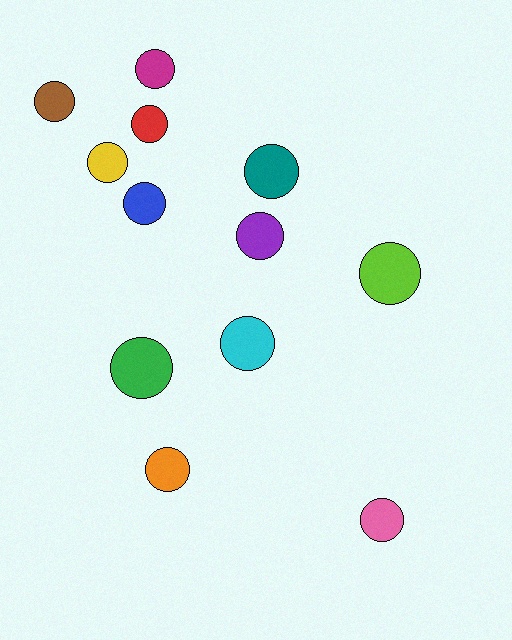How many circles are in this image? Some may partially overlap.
There are 12 circles.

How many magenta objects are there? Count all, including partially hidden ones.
There is 1 magenta object.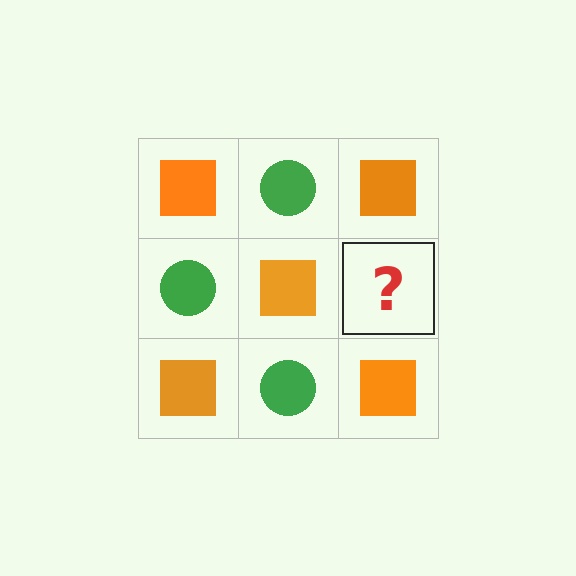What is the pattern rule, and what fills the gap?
The rule is that it alternates orange square and green circle in a checkerboard pattern. The gap should be filled with a green circle.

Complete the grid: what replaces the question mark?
The question mark should be replaced with a green circle.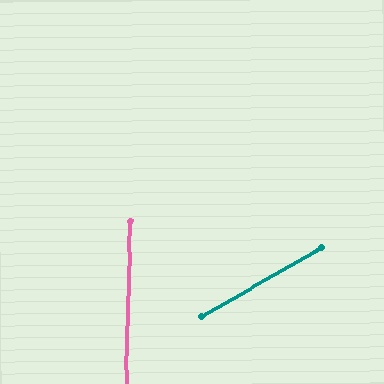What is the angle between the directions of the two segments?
Approximately 59 degrees.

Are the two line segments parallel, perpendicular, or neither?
Neither parallel nor perpendicular — they differ by about 59°.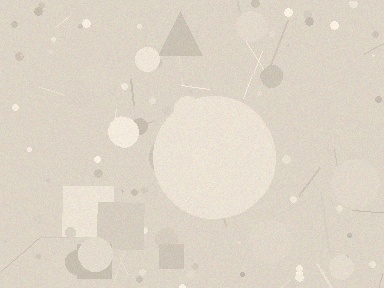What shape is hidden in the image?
A circle is hidden in the image.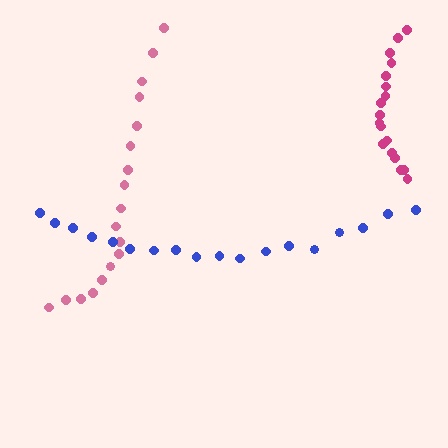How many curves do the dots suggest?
There are 3 distinct paths.